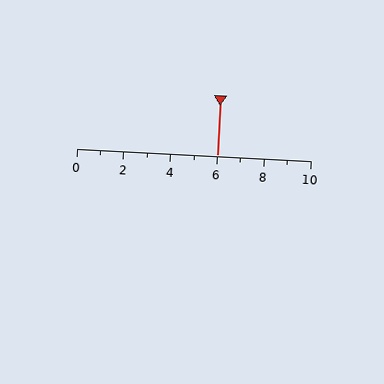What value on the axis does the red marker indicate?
The marker indicates approximately 6.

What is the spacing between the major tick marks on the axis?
The major ticks are spaced 2 apart.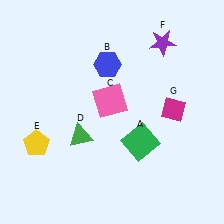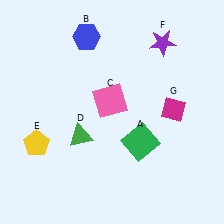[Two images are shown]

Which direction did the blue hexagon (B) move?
The blue hexagon (B) moved up.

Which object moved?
The blue hexagon (B) moved up.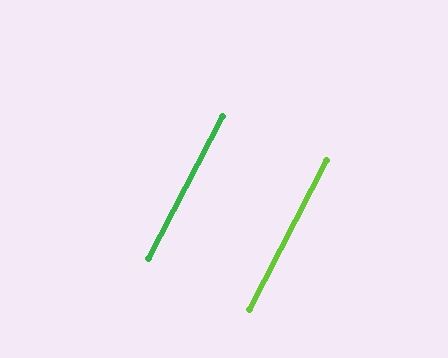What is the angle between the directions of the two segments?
Approximately 0 degrees.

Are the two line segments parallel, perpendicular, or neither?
Parallel — their directions differ by only 0.3°.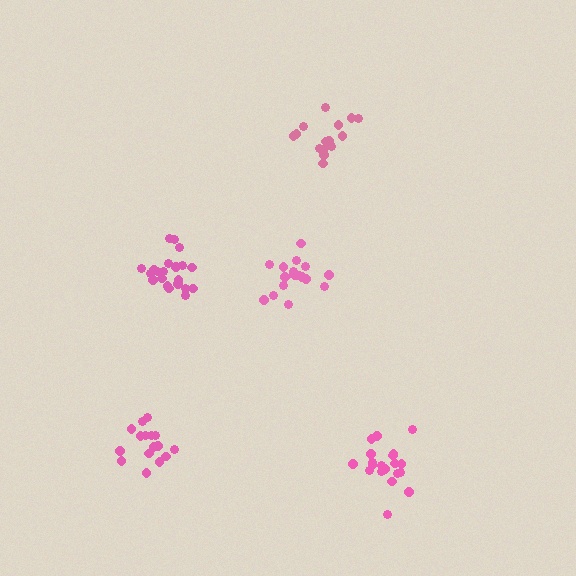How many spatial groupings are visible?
There are 5 spatial groupings.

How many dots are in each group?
Group 1: 18 dots, Group 2: 15 dots, Group 3: 20 dots, Group 4: 16 dots, Group 5: 21 dots (90 total).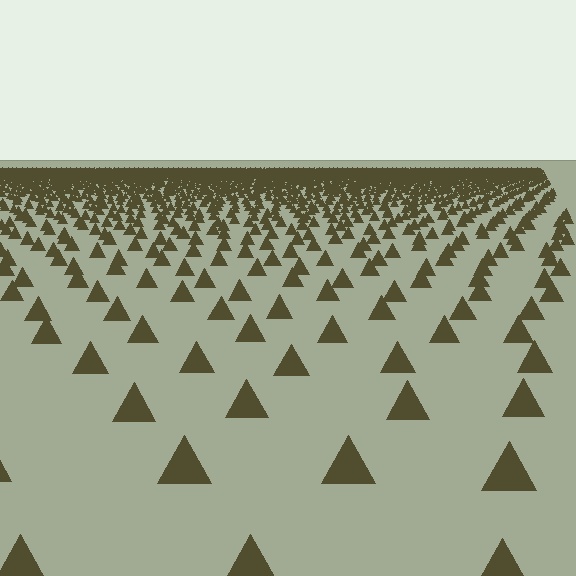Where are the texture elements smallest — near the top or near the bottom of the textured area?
Near the top.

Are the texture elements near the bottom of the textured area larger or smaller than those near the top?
Larger. Near the bottom, elements are closer to the viewer and appear at a bigger on-screen size.